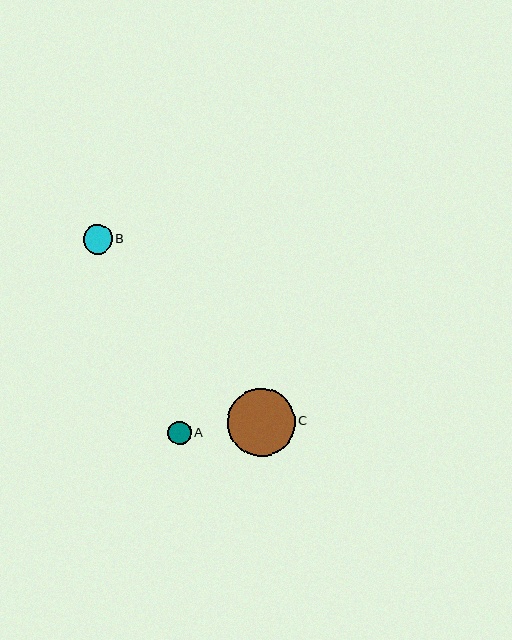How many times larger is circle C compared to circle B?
Circle C is approximately 2.3 times the size of circle B.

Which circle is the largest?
Circle C is the largest with a size of approximately 68 pixels.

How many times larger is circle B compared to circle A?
Circle B is approximately 1.2 times the size of circle A.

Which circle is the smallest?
Circle A is the smallest with a size of approximately 24 pixels.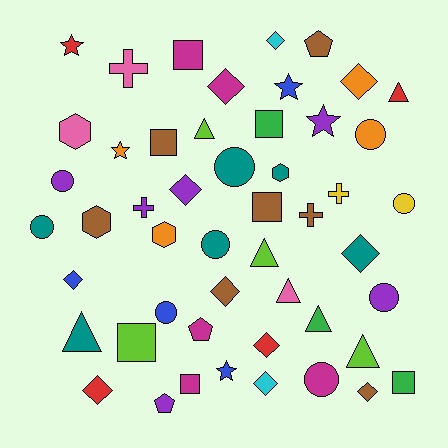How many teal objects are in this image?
There are 6 teal objects.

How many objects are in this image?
There are 50 objects.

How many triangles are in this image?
There are 7 triangles.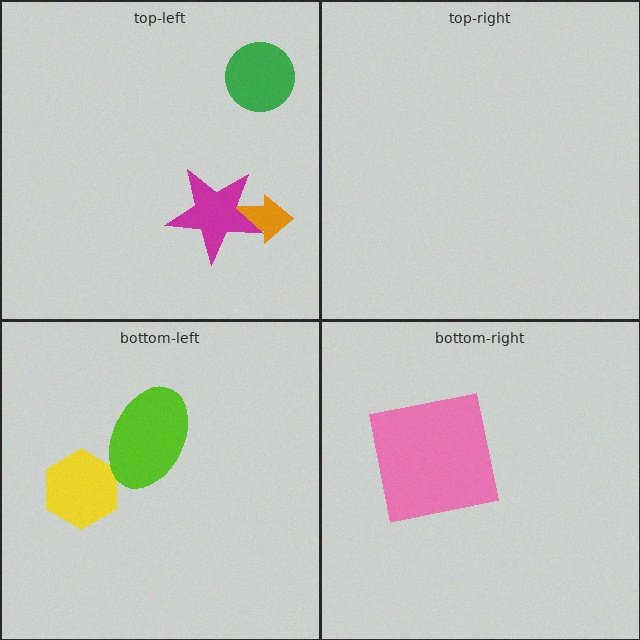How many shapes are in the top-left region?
3.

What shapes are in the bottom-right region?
The pink square.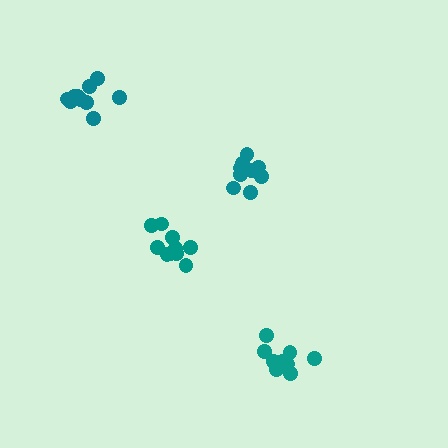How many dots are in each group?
Group 1: 10 dots, Group 2: 10 dots, Group 3: 10 dots, Group 4: 10 dots (40 total).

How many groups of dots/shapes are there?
There are 4 groups.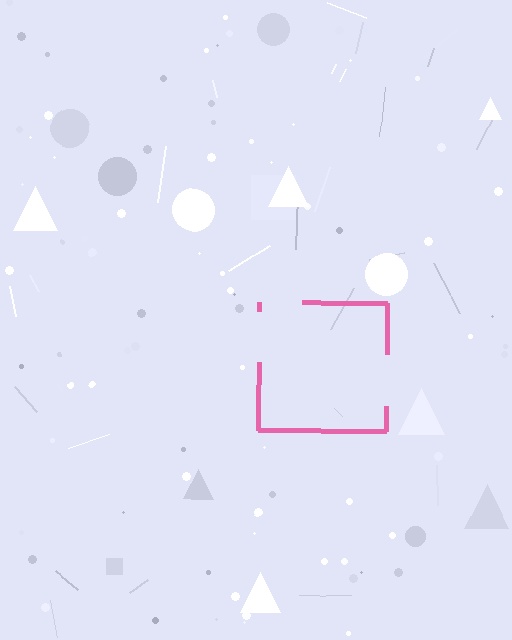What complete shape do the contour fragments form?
The contour fragments form a square.